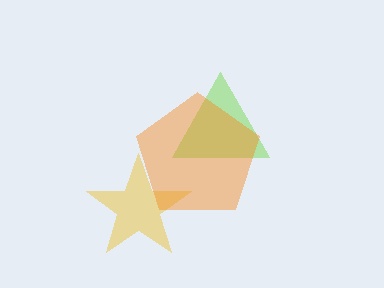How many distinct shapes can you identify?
There are 3 distinct shapes: a lime triangle, a yellow star, an orange pentagon.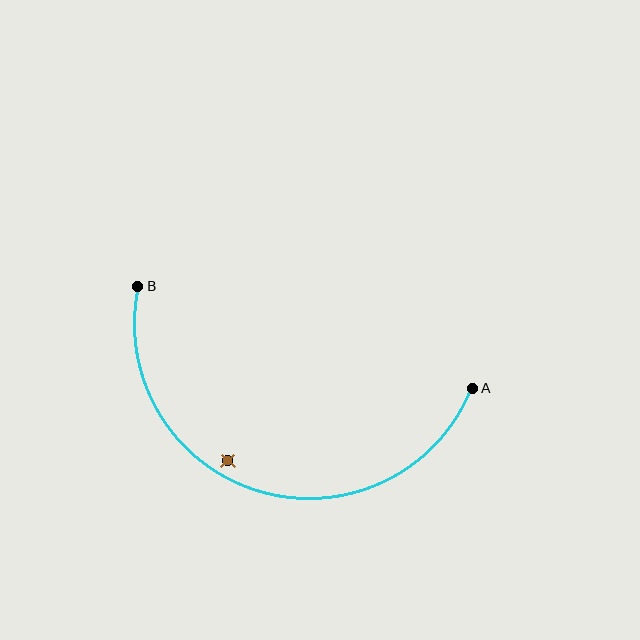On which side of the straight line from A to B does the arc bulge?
The arc bulges below the straight line connecting A and B.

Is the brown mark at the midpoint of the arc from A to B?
No — the brown mark does not lie on the arc at all. It sits slightly inside the curve.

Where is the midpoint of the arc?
The arc midpoint is the point on the curve farthest from the straight line joining A and B. It sits below that line.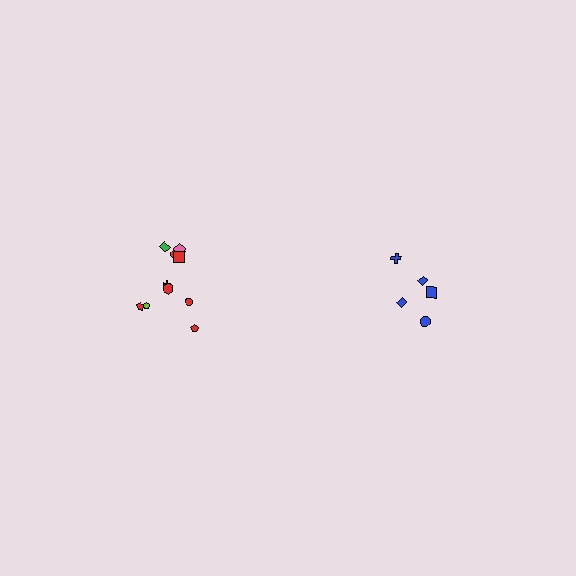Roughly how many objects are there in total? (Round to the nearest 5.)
Roughly 15 objects in total.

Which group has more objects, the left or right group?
The left group.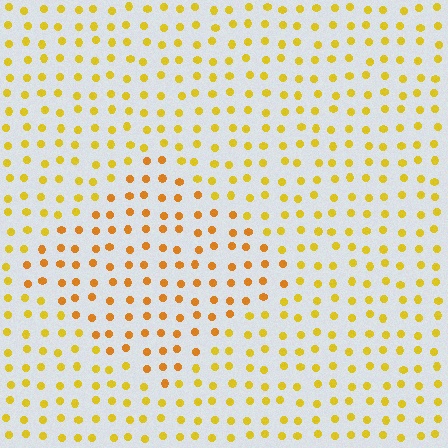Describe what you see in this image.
The image is filled with small yellow elements in a uniform arrangement. A diamond-shaped region is visible where the elements are tinted to a slightly different hue, forming a subtle color boundary.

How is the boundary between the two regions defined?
The boundary is defined purely by a slight shift in hue (about 22 degrees). Spacing, size, and orientation are identical on both sides.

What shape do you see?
I see a diamond.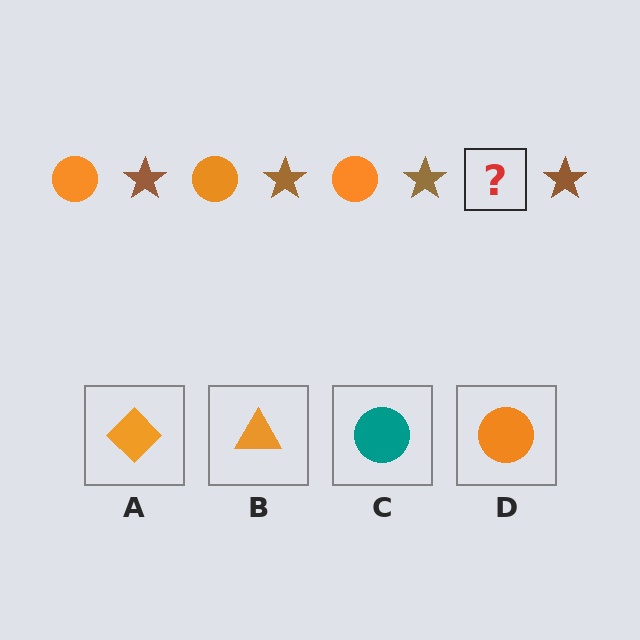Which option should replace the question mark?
Option D.